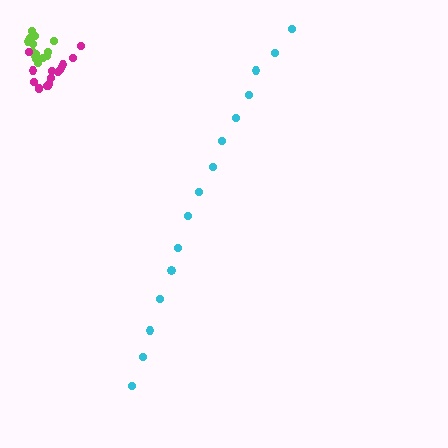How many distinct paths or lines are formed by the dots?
There are 3 distinct paths.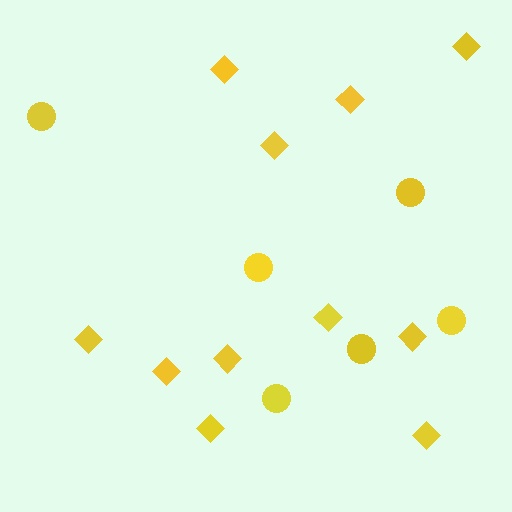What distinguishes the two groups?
There are 2 groups: one group of circles (6) and one group of diamonds (11).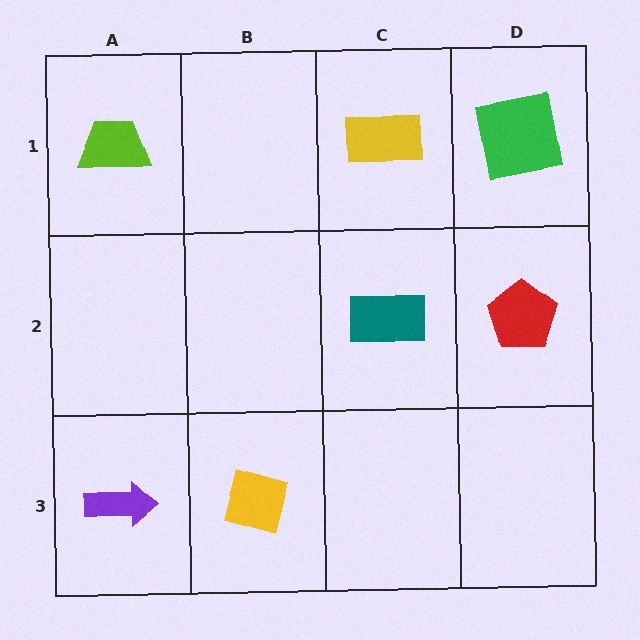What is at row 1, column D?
A green square.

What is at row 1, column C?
A yellow rectangle.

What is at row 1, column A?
A lime trapezoid.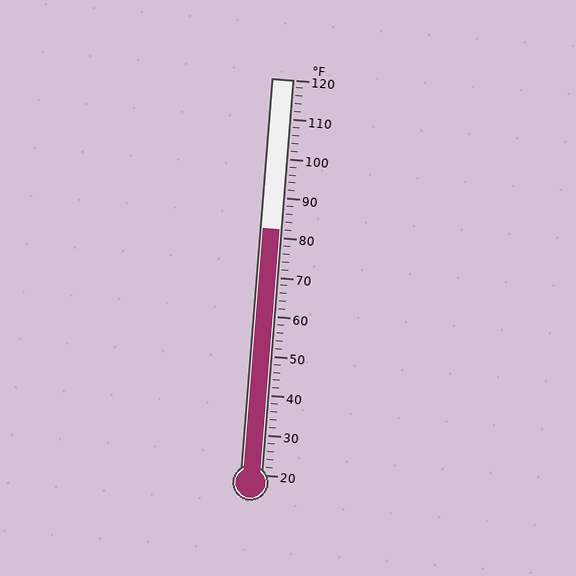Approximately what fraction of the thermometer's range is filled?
The thermometer is filled to approximately 60% of its range.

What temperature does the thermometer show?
The thermometer shows approximately 82°F.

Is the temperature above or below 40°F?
The temperature is above 40°F.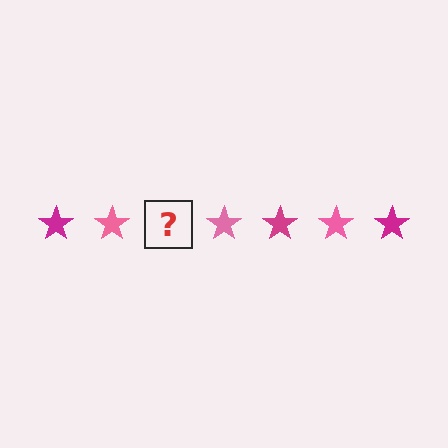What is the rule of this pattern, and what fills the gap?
The rule is that the pattern cycles through magenta, pink stars. The gap should be filled with a magenta star.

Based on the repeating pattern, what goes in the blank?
The blank should be a magenta star.